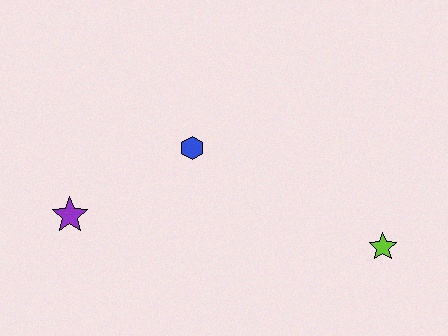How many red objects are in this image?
There are no red objects.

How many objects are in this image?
There are 3 objects.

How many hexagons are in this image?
There is 1 hexagon.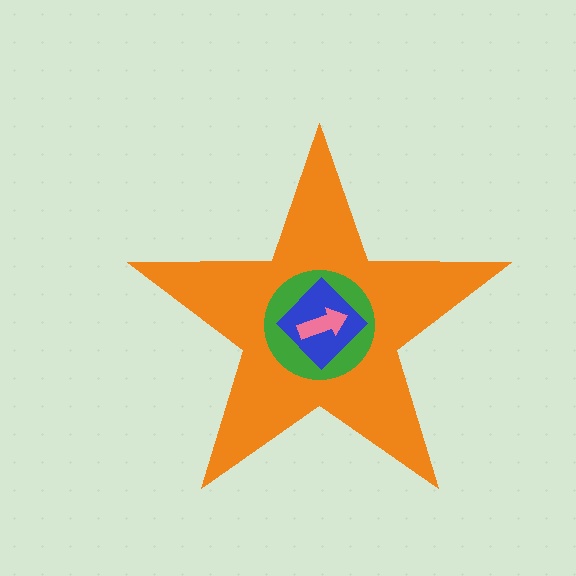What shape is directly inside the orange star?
The green circle.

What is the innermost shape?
The pink arrow.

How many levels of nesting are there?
4.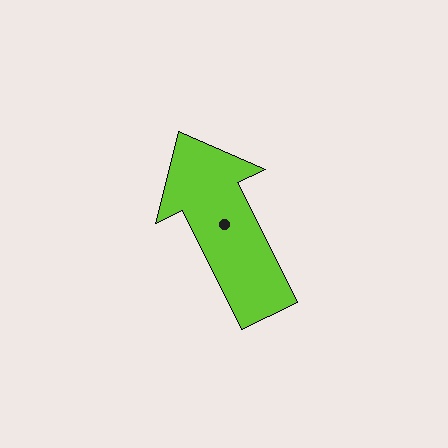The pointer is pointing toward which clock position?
Roughly 11 o'clock.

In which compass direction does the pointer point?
Northwest.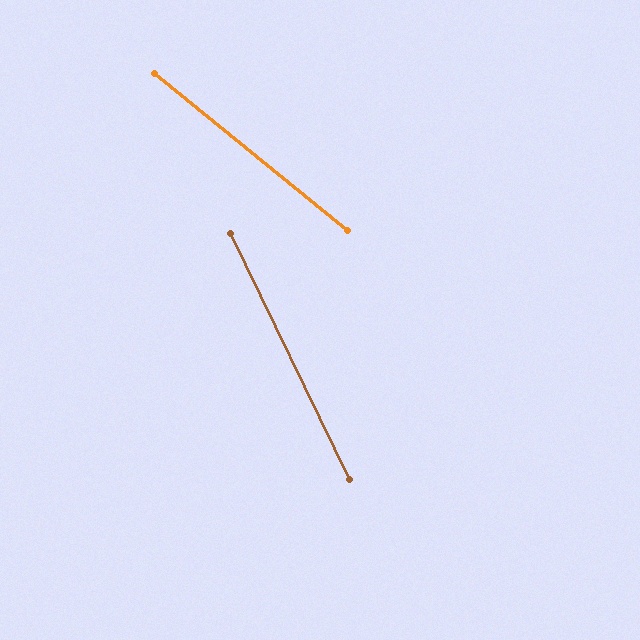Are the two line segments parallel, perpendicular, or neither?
Neither parallel nor perpendicular — they differ by about 25°.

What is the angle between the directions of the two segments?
Approximately 25 degrees.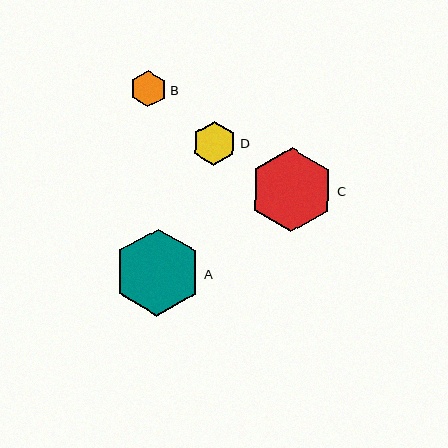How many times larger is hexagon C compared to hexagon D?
Hexagon C is approximately 1.9 times the size of hexagon D.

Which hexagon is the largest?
Hexagon A is the largest with a size of approximately 87 pixels.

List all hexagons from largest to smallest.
From largest to smallest: A, C, D, B.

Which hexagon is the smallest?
Hexagon B is the smallest with a size of approximately 37 pixels.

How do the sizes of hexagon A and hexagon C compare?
Hexagon A and hexagon C are approximately the same size.